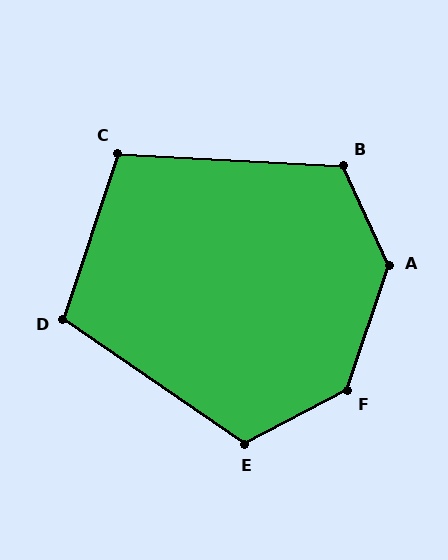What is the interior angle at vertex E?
Approximately 118 degrees (obtuse).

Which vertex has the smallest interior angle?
C, at approximately 105 degrees.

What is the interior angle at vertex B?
Approximately 117 degrees (obtuse).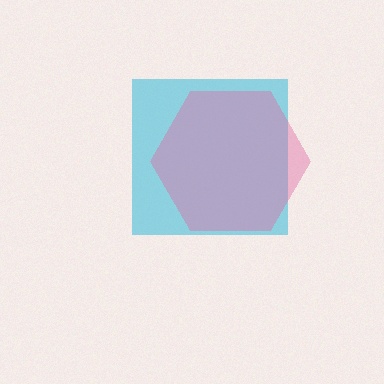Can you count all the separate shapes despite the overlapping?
Yes, there are 2 separate shapes.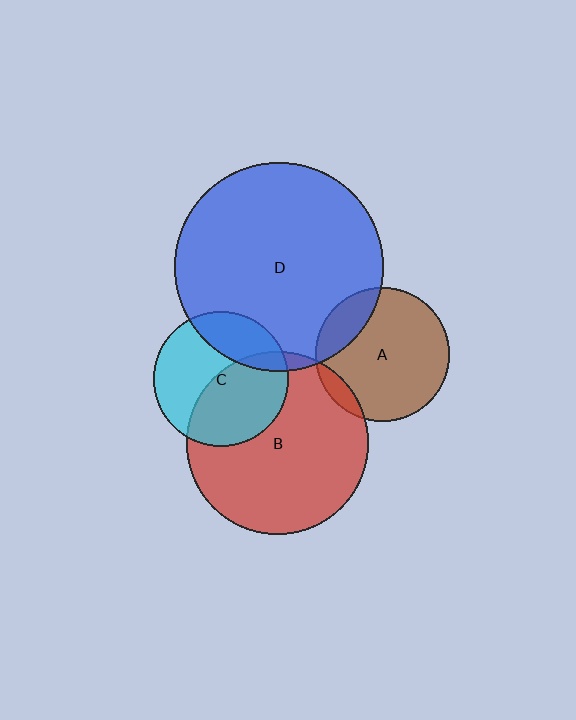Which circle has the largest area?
Circle D (blue).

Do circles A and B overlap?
Yes.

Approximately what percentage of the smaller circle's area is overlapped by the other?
Approximately 10%.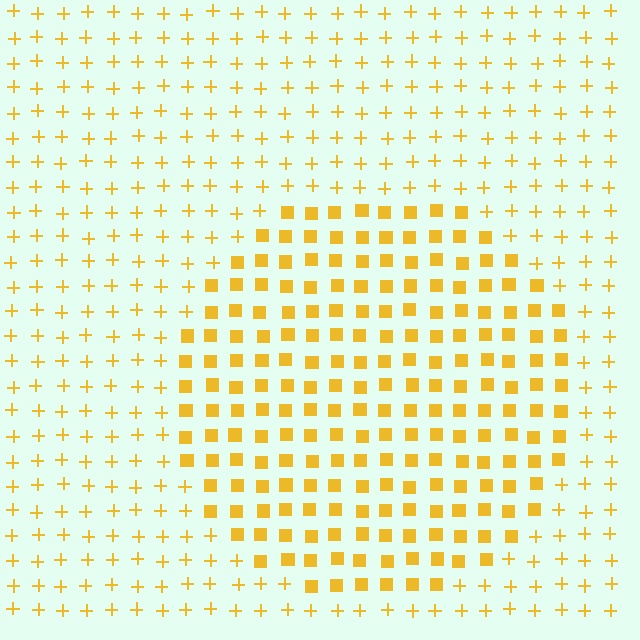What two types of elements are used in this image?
The image uses squares inside the circle region and plus signs outside it.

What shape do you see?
I see a circle.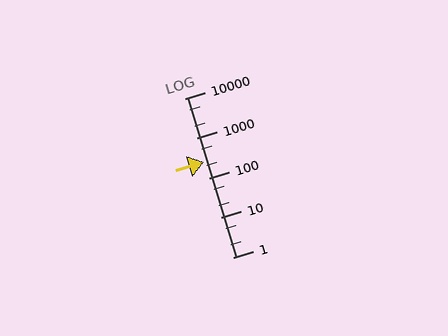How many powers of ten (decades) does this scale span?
The scale spans 4 decades, from 1 to 10000.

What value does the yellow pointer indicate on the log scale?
The pointer indicates approximately 250.